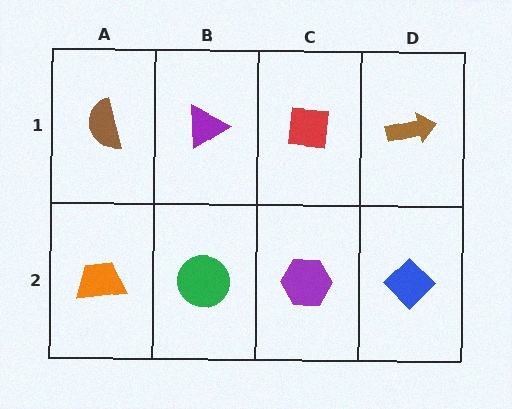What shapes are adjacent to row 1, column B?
A green circle (row 2, column B), a brown semicircle (row 1, column A), a red square (row 1, column C).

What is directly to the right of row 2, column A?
A green circle.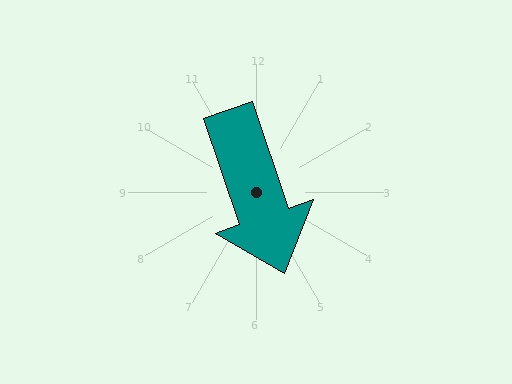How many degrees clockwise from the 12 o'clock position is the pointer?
Approximately 161 degrees.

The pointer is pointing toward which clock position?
Roughly 5 o'clock.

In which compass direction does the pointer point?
South.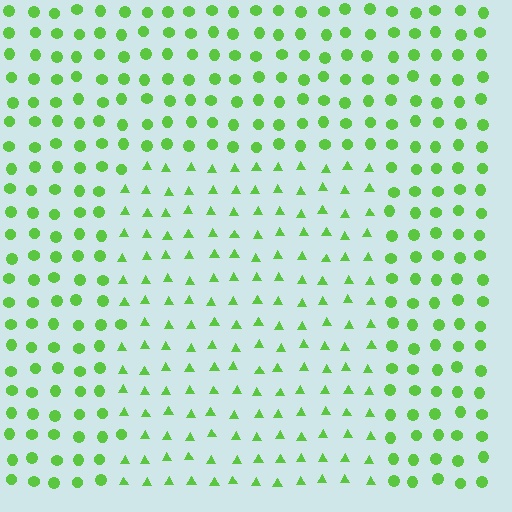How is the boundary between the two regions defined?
The boundary is defined by a change in element shape: triangles inside vs. circles outside. All elements share the same color and spacing.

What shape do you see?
I see a rectangle.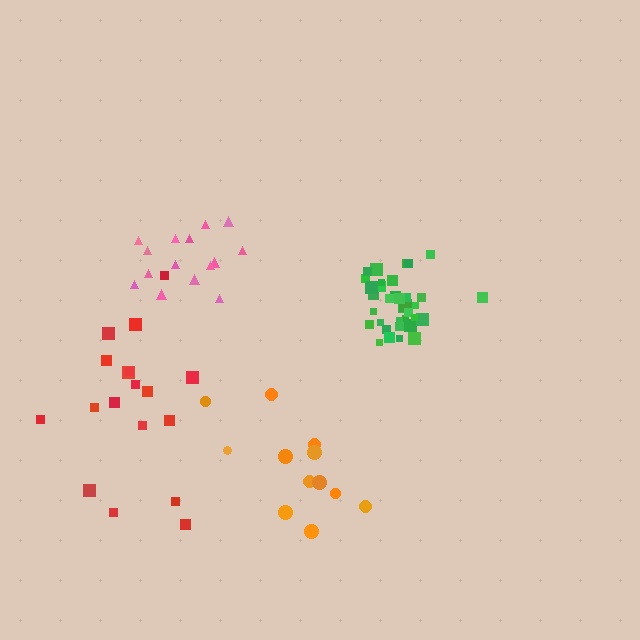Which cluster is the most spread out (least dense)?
Red.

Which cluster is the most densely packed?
Green.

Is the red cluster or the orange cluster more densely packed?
Orange.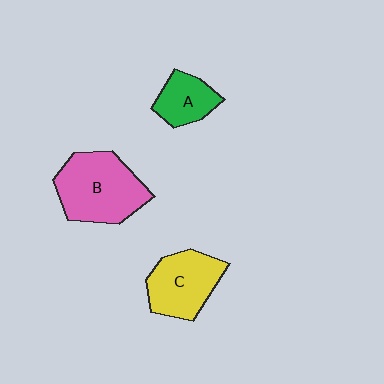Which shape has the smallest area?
Shape A (green).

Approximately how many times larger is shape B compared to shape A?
Approximately 2.1 times.